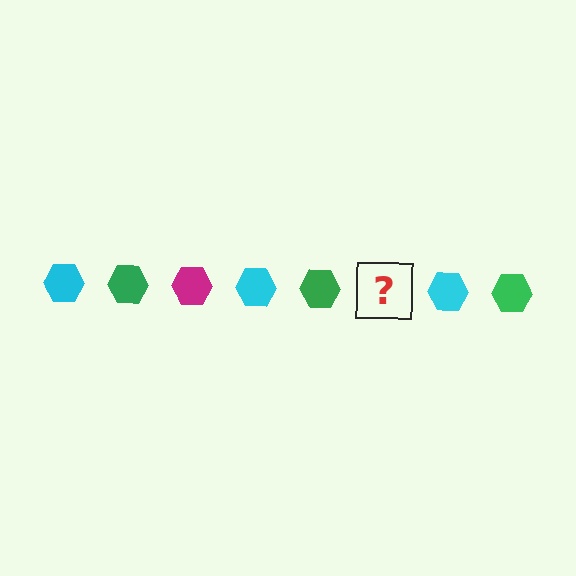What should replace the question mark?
The question mark should be replaced with a magenta hexagon.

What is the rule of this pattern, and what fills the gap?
The rule is that the pattern cycles through cyan, green, magenta hexagons. The gap should be filled with a magenta hexagon.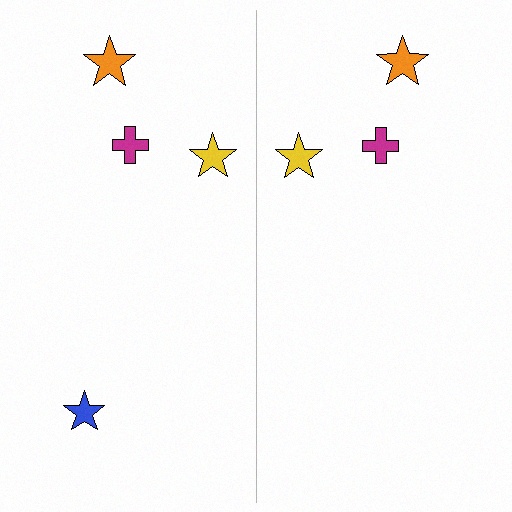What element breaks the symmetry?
A blue star is missing from the right side.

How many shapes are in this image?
There are 7 shapes in this image.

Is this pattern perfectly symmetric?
No, the pattern is not perfectly symmetric. A blue star is missing from the right side.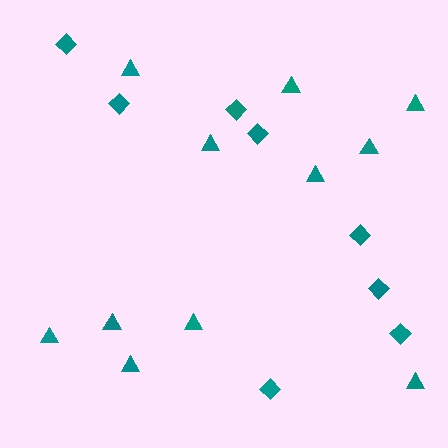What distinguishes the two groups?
There are 2 groups: one group of triangles (11) and one group of diamonds (8).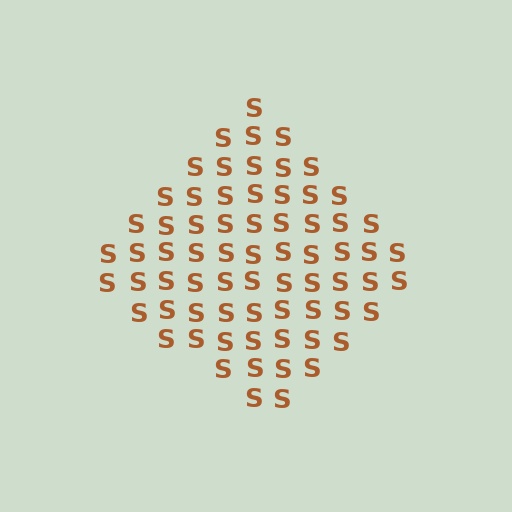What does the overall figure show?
The overall figure shows a diamond.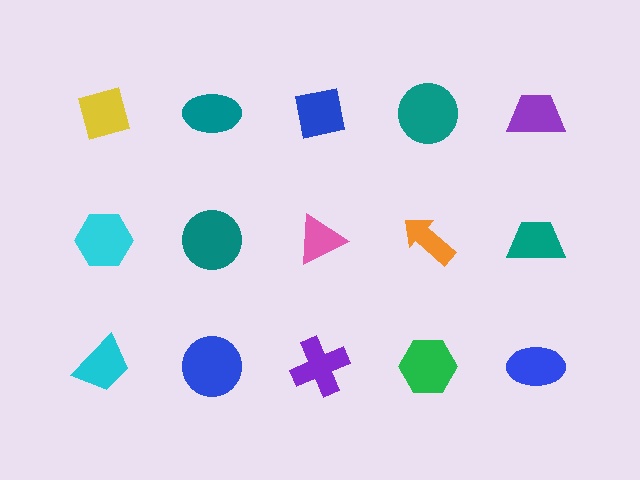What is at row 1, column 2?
A teal ellipse.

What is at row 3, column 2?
A blue circle.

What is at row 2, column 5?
A teal trapezoid.